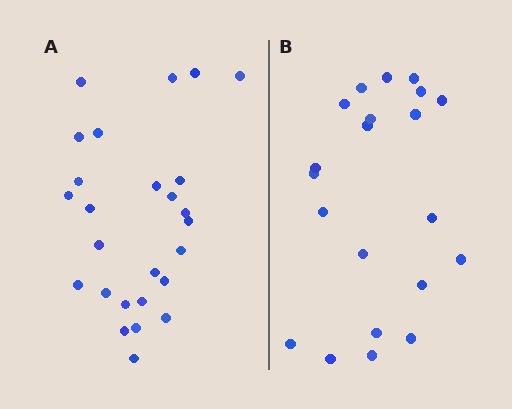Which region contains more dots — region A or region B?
Region A (the left region) has more dots.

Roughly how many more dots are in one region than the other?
Region A has about 5 more dots than region B.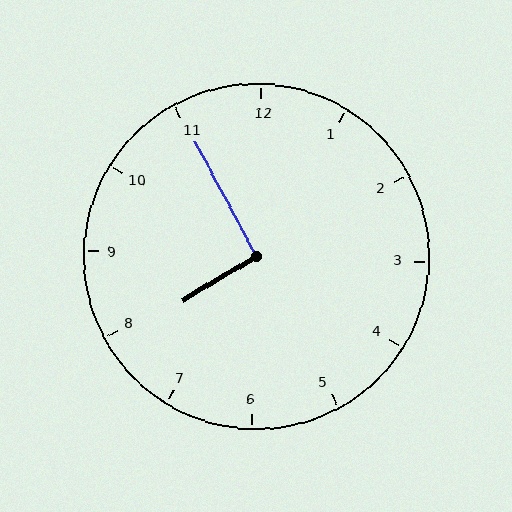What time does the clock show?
7:55.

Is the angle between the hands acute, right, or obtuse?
It is right.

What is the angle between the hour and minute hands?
Approximately 92 degrees.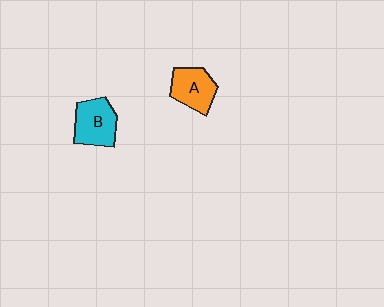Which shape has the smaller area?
Shape A (orange).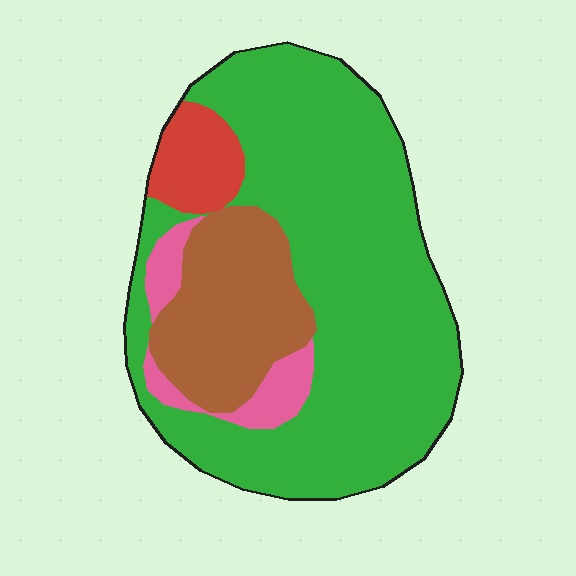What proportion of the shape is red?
Red covers about 5% of the shape.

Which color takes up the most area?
Green, at roughly 65%.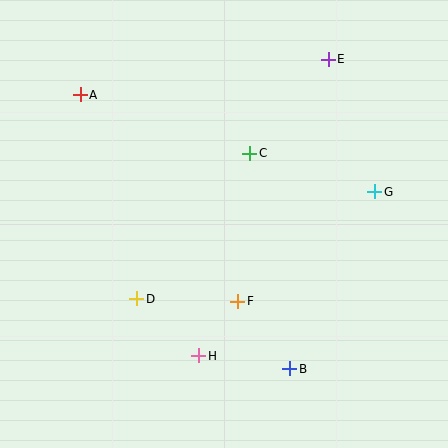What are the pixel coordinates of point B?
Point B is at (290, 369).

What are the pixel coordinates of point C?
Point C is at (250, 153).